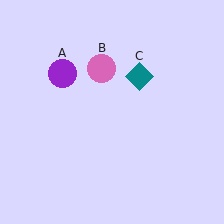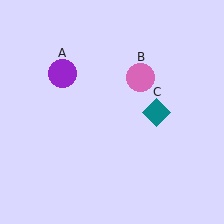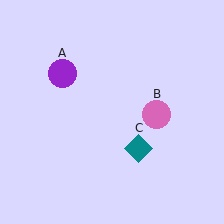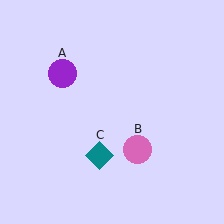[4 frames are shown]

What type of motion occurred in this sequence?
The pink circle (object B), teal diamond (object C) rotated clockwise around the center of the scene.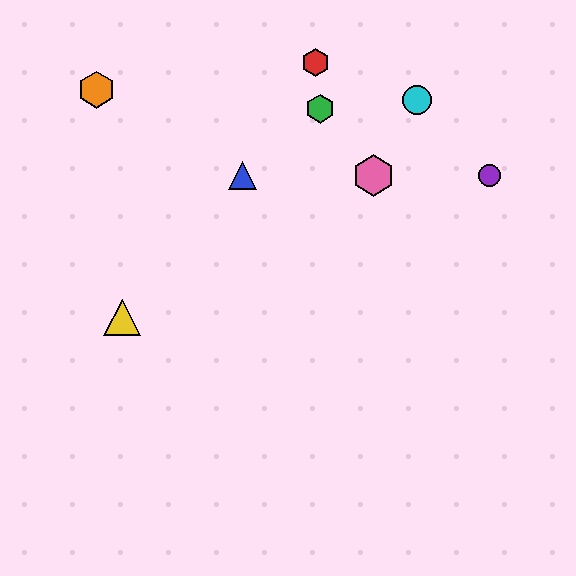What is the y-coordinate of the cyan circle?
The cyan circle is at y≈100.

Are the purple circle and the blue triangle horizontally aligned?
Yes, both are at y≈175.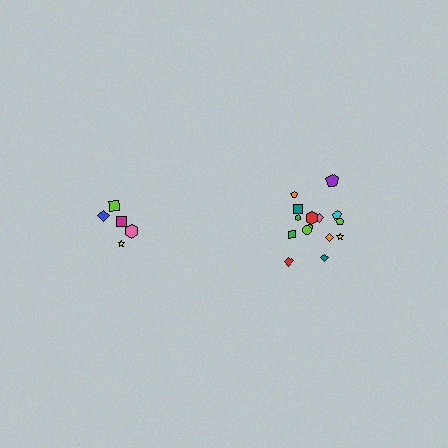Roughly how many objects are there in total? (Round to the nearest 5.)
Roughly 20 objects in total.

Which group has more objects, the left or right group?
The right group.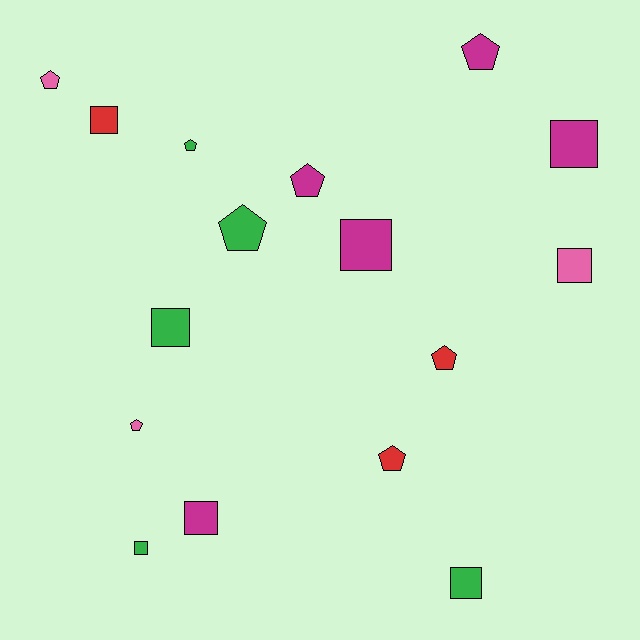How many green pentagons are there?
There are 2 green pentagons.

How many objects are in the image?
There are 16 objects.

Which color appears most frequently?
Green, with 5 objects.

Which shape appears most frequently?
Pentagon, with 8 objects.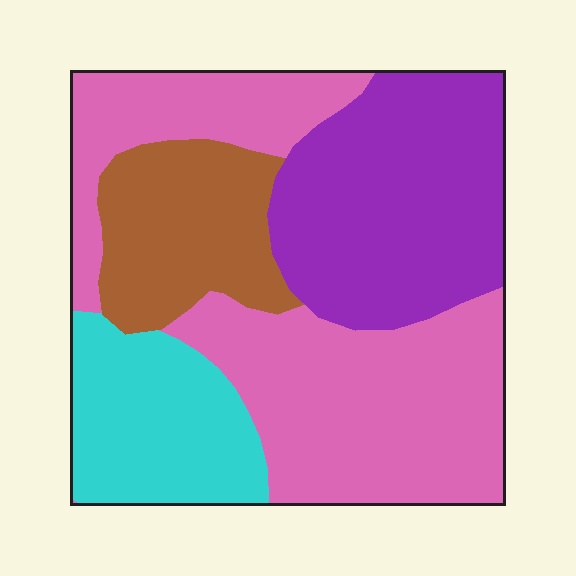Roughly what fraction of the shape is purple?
Purple takes up between a sixth and a third of the shape.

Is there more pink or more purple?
Pink.